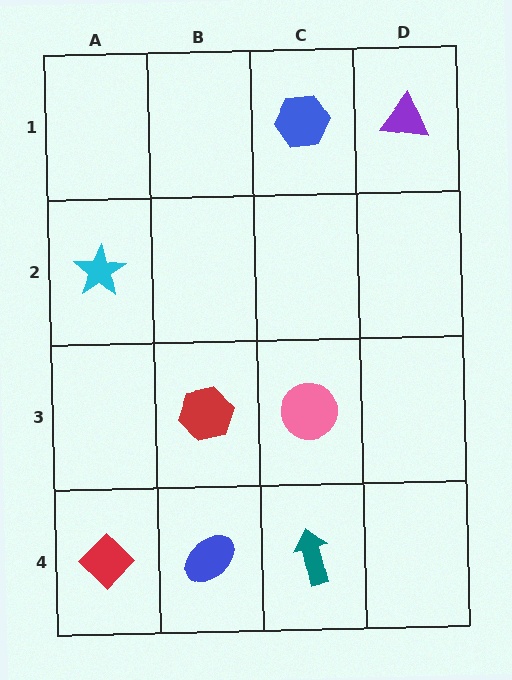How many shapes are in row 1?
2 shapes.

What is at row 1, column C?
A blue hexagon.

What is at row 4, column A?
A red diamond.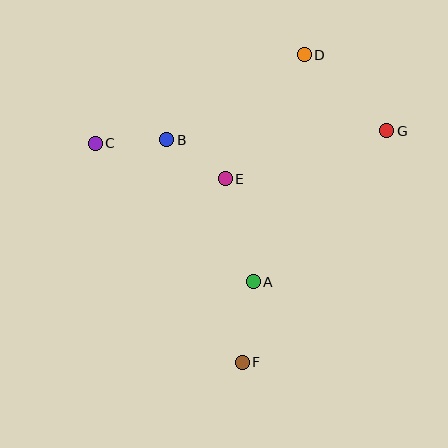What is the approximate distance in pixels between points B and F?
The distance between B and F is approximately 235 pixels.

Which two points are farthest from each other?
Points D and F are farthest from each other.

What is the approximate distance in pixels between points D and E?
The distance between D and E is approximately 147 pixels.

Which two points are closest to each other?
Points B and E are closest to each other.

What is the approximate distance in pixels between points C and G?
The distance between C and G is approximately 292 pixels.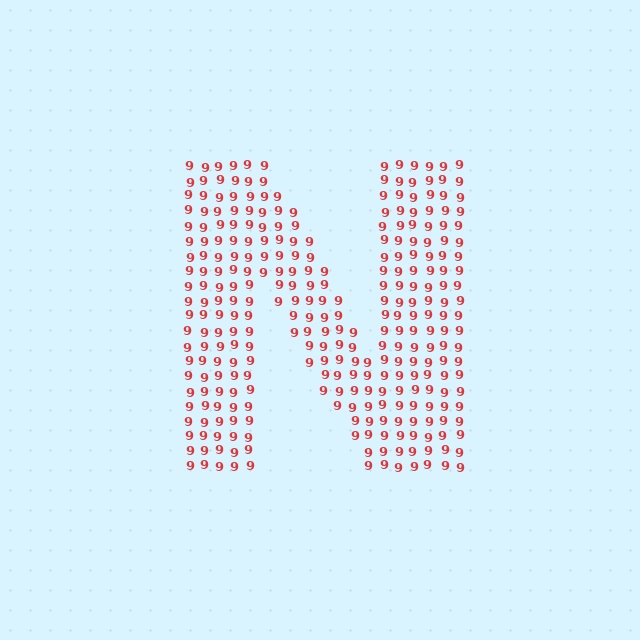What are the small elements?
The small elements are digit 9's.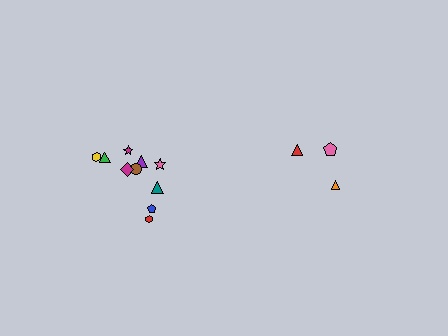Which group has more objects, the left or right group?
The left group.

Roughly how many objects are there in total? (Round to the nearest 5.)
Roughly 15 objects in total.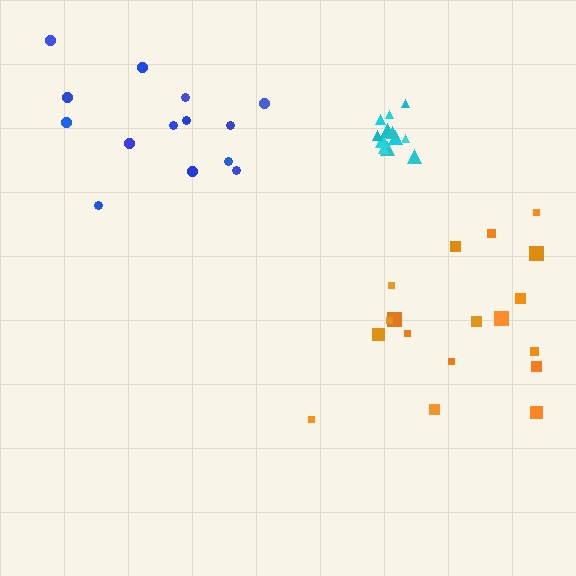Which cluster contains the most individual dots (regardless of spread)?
Orange (18).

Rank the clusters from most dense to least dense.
cyan, blue, orange.